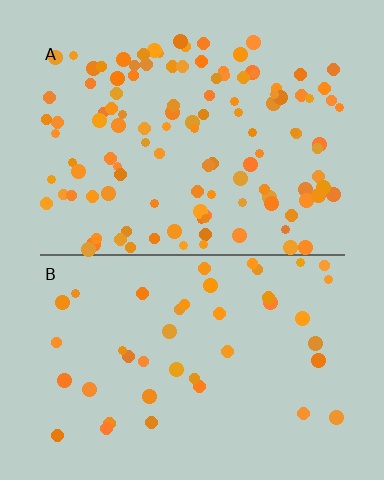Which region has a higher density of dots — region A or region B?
A (the top).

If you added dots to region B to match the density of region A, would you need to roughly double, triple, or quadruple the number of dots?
Approximately triple.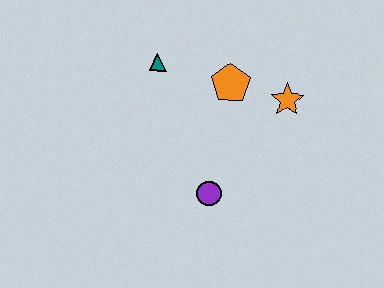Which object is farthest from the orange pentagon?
The purple circle is farthest from the orange pentagon.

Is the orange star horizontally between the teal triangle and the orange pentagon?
No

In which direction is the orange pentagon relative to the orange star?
The orange pentagon is to the left of the orange star.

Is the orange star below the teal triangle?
Yes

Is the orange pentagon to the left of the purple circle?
No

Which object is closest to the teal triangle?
The orange pentagon is closest to the teal triangle.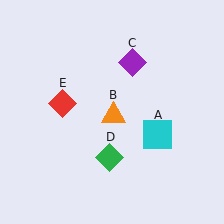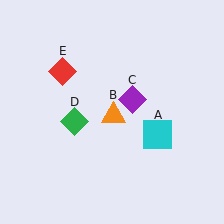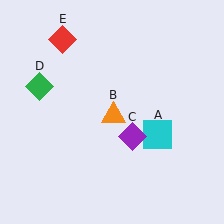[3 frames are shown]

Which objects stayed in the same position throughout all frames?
Cyan square (object A) and orange triangle (object B) remained stationary.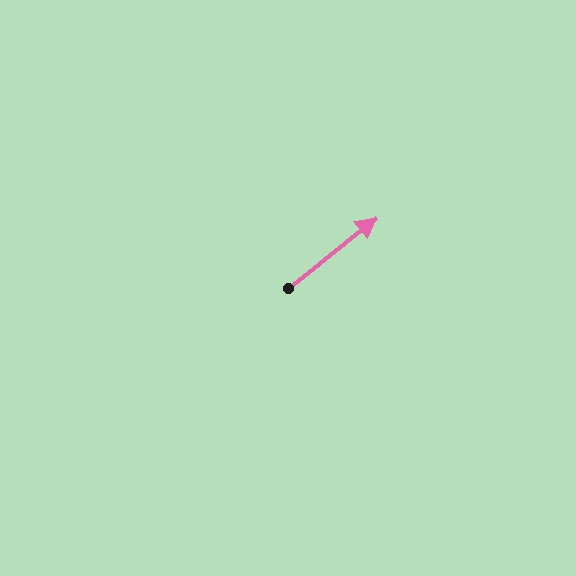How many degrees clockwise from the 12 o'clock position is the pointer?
Approximately 51 degrees.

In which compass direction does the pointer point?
Northeast.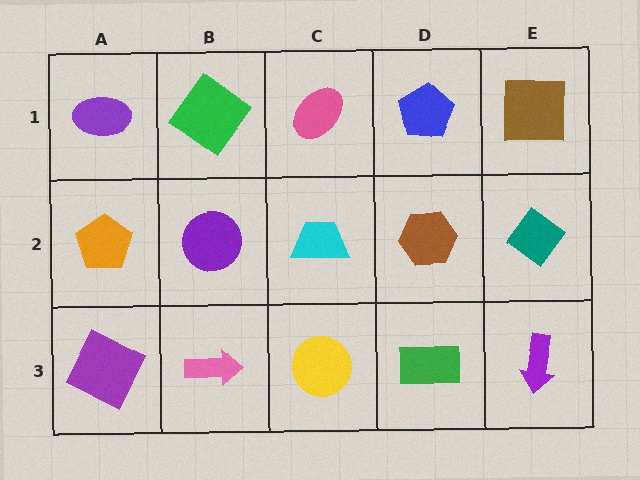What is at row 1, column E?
A brown square.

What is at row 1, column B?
A green diamond.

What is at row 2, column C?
A cyan trapezoid.